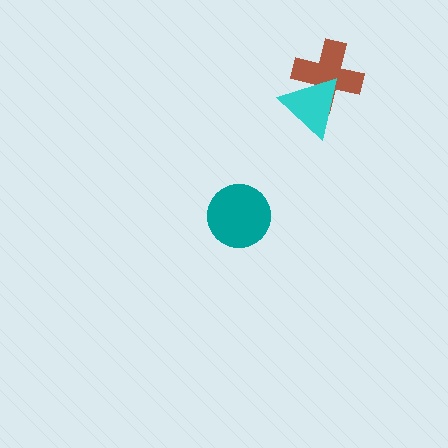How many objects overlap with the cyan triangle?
1 object overlaps with the cyan triangle.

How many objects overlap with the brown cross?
1 object overlaps with the brown cross.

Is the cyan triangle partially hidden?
No, no other shape covers it.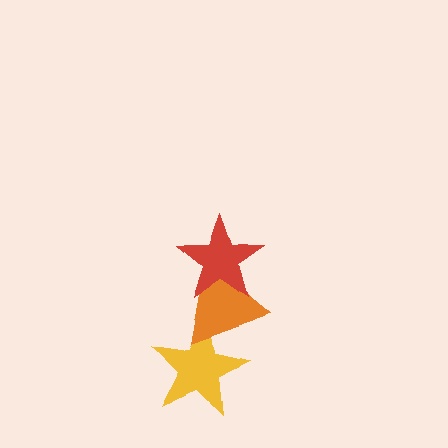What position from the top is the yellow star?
The yellow star is 3rd from the top.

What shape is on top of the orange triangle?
The red star is on top of the orange triangle.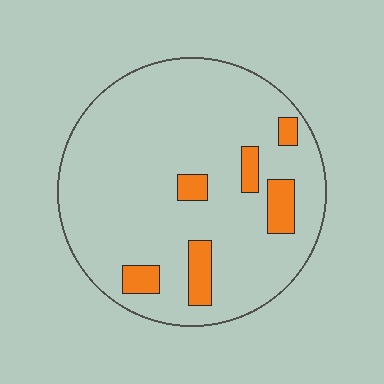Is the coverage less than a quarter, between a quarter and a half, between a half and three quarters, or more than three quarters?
Less than a quarter.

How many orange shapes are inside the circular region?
6.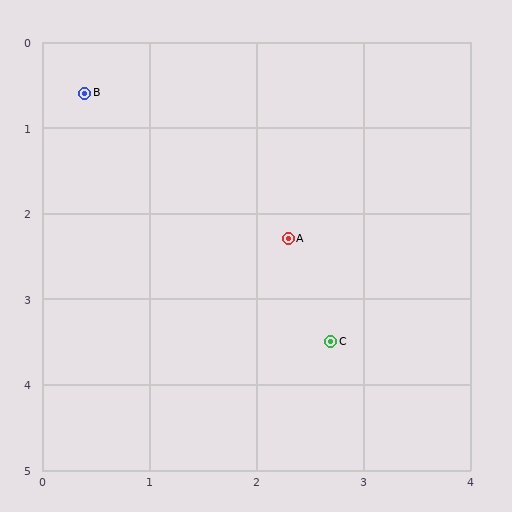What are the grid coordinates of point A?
Point A is at approximately (2.3, 2.3).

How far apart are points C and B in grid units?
Points C and B are about 3.7 grid units apart.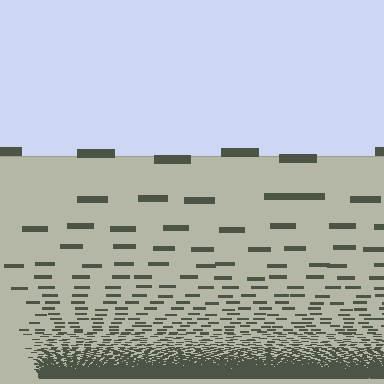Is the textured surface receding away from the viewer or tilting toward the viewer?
The surface appears to tilt toward the viewer. Texture elements get larger and sparser toward the top.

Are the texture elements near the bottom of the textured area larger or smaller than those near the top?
Smaller. The gradient is inverted — elements near the bottom are smaller and denser.